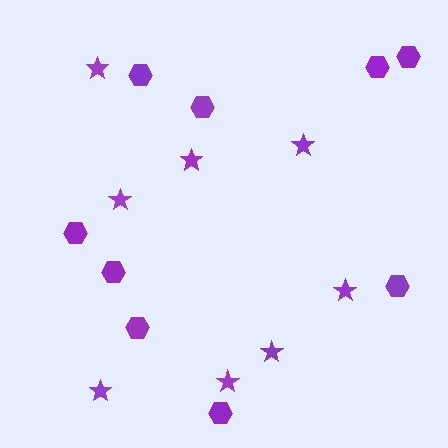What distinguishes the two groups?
There are 2 groups: one group of stars (8) and one group of hexagons (9).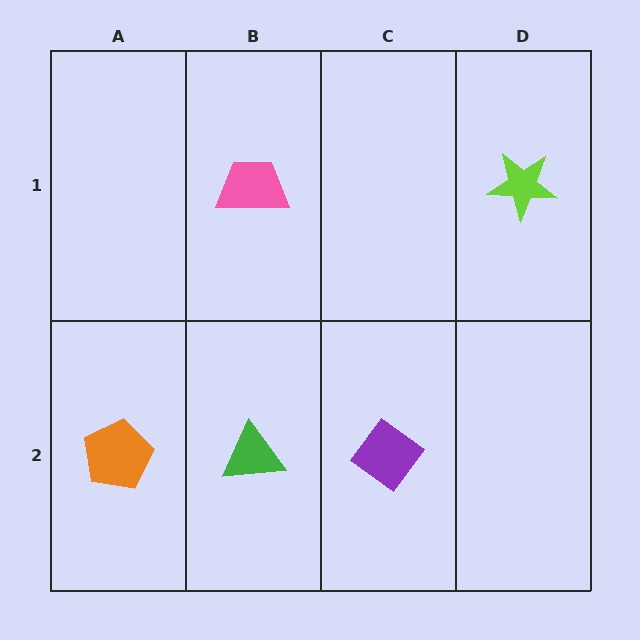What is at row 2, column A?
An orange pentagon.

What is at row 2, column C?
A purple diamond.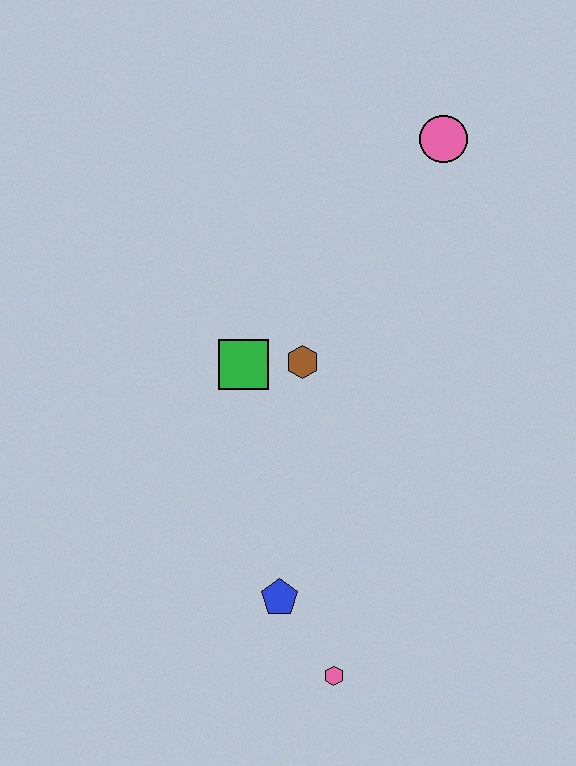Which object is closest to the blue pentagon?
The pink hexagon is closest to the blue pentagon.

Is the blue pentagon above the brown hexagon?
No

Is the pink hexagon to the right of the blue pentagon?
Yes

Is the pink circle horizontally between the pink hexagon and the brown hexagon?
No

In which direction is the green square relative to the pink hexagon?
The green square is above the pink hexagon.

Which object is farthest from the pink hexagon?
The pink circle is farthest from the pink hexagon.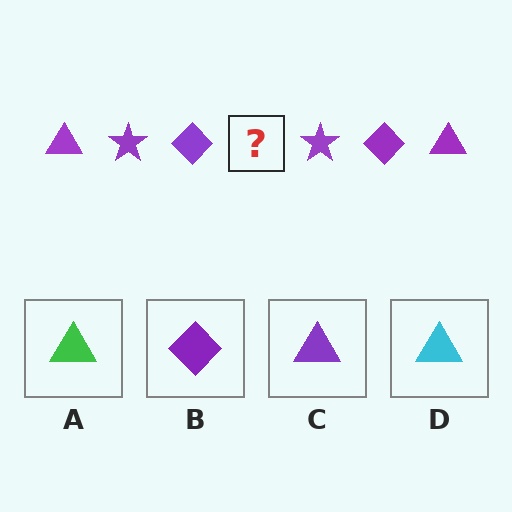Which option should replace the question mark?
Option C.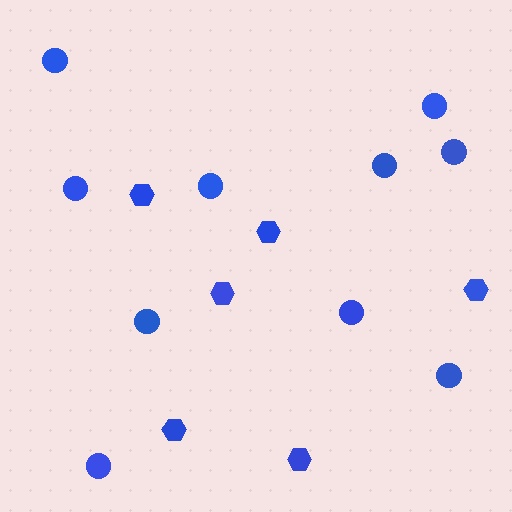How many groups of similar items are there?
There are 2 groups: one group of circles (10) and one group of hexagons (6).